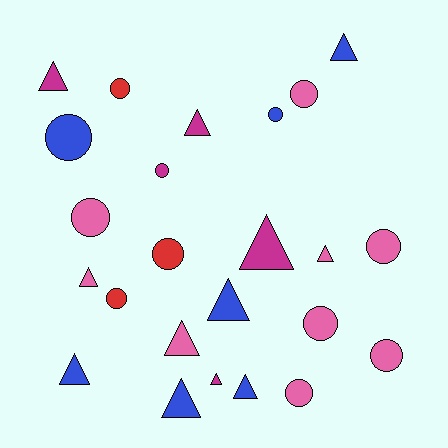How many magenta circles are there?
There is 1 magenta circle.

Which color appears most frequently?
Pink, with 9 objects.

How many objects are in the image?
There are 24 objects.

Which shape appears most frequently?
Circle, with 12 objects.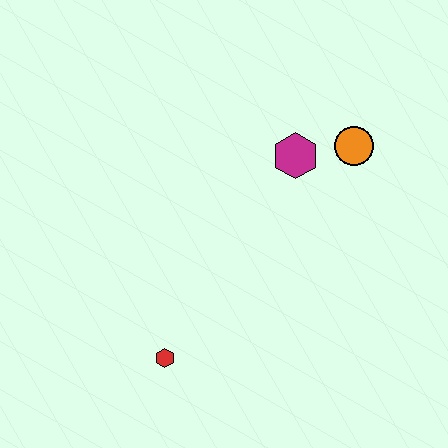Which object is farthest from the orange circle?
The red hexagon is farthest from the orange circle.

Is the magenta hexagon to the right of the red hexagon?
Yes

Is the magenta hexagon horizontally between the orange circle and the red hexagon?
Yes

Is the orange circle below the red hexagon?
No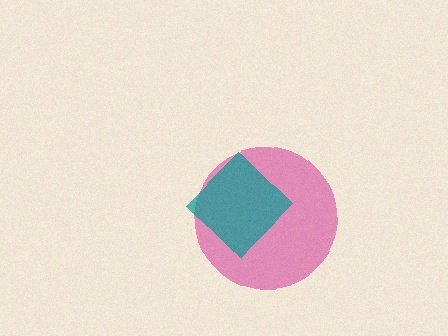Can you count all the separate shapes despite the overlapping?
Yes, there are 2 separate shapes.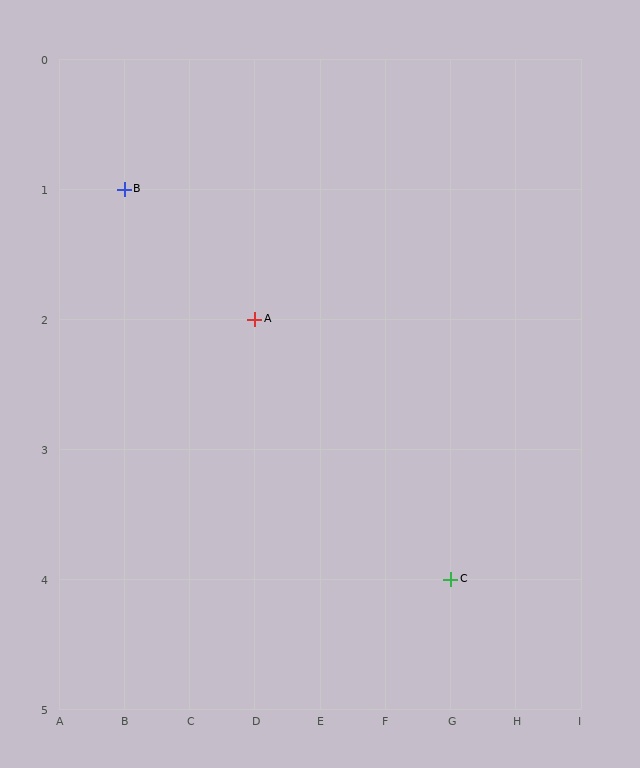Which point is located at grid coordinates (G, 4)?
Point C is at (G, 4).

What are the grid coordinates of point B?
Point B is at grid coordinates (B, 1).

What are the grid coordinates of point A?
Point A is at grid coordinates (D, 2).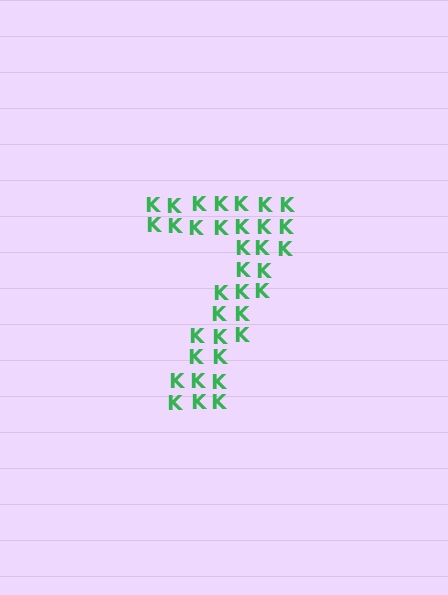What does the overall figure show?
The overall figure shows the digit 7.